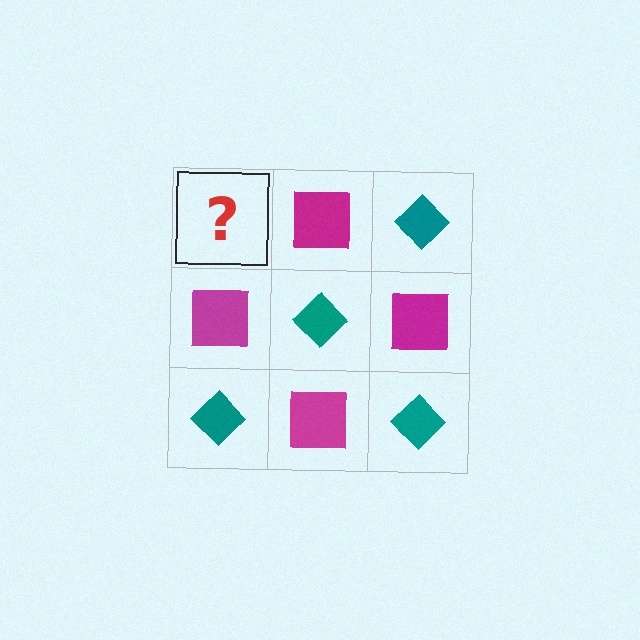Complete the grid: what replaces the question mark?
The question mark should be replaced with a teal diamond.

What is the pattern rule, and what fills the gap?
The rule is that it alternates teal diamond and magenta square in a checkerboard pattern. The gap should be filled with a teal diamond.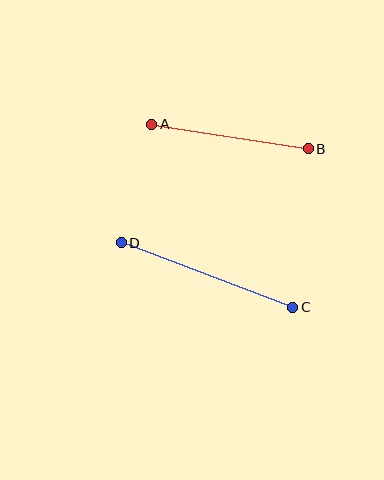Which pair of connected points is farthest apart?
Points C and D are farthest apart.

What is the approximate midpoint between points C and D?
The midpoint is at approximately (207, 275) pixels.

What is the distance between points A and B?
The distance is approximately 158 pixels.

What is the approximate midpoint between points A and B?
The midpoint is at approximately (230, 137) pixels.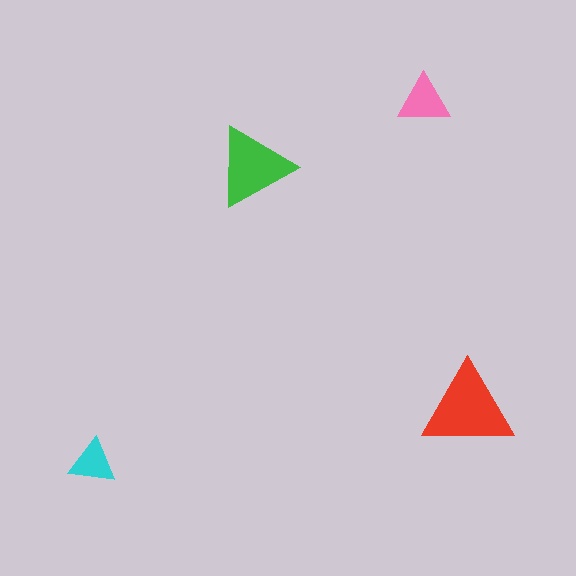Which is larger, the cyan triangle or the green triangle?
The green one.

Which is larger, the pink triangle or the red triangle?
The red one.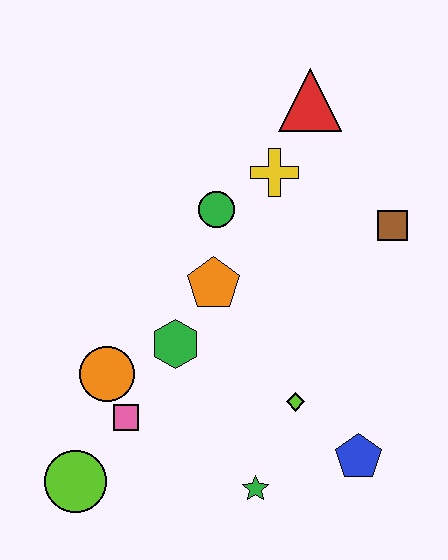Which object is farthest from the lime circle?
The red triangle is farthest from the lime circle.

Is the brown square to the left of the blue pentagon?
No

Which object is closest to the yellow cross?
The green circle is closest to the yellow cross.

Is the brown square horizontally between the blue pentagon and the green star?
No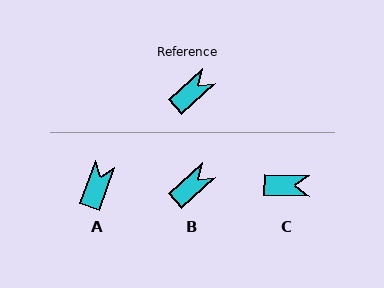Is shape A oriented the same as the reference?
No, it is off by about 28 degrees.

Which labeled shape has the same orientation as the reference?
B.